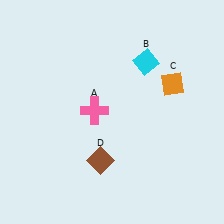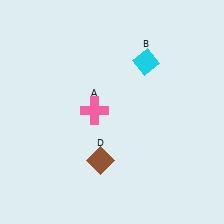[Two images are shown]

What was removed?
The orange diamond (C) was removed in Image 2.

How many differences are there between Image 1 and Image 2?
There is 1 difference between the two images.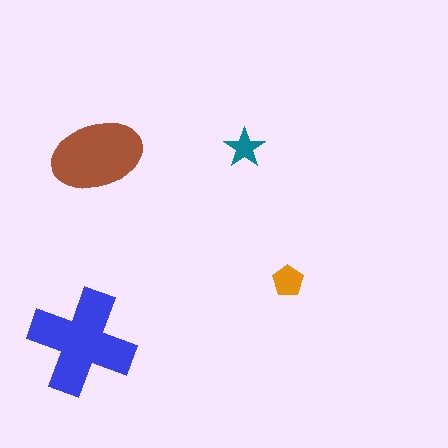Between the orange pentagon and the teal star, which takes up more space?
The orange pentagon.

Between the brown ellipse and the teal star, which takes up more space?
The brown ellipse.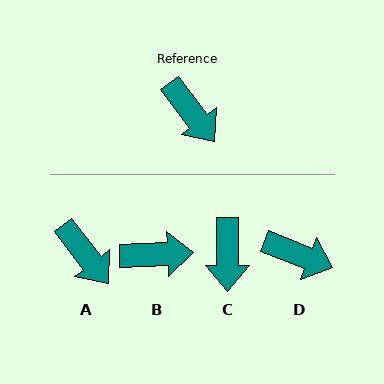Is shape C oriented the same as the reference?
No, it is off by about 37 degrees.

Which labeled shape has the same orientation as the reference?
A.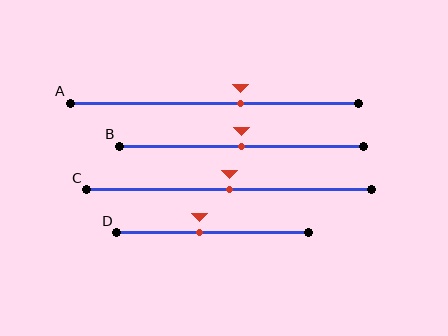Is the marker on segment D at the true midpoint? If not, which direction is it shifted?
No, the marker on segment D is shifted to the left by about 7% of the segment length.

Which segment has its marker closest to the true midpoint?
Segment B has its marker closest to the true midpoint.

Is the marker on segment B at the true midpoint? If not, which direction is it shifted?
Yes, the marker on segment B is at the true midpoint.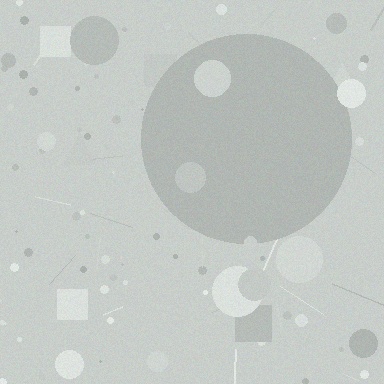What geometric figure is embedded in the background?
A circle is embedded in the background.